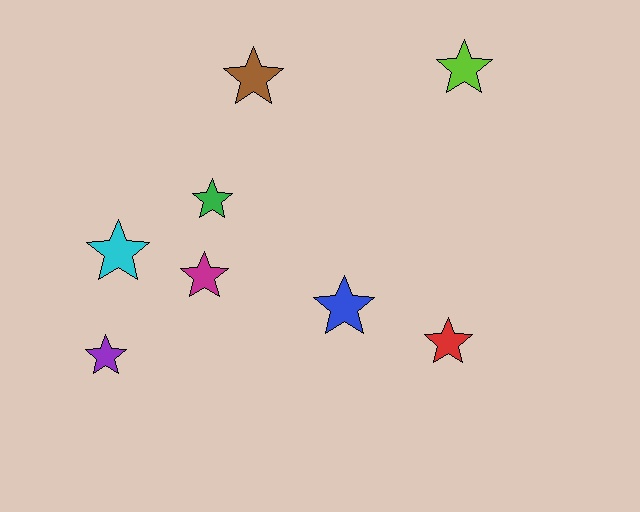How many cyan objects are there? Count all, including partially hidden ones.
There is 1 cyan object.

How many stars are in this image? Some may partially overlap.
There are 8 stars.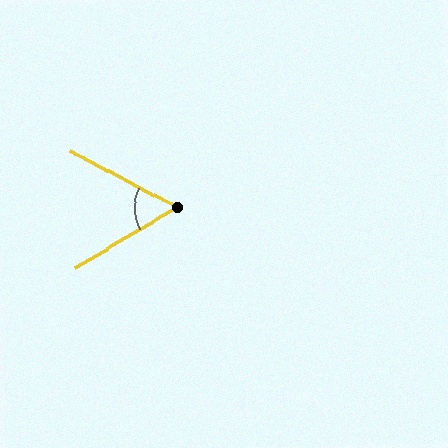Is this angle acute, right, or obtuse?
It is acute.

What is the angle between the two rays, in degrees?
Approximately 59 degrees.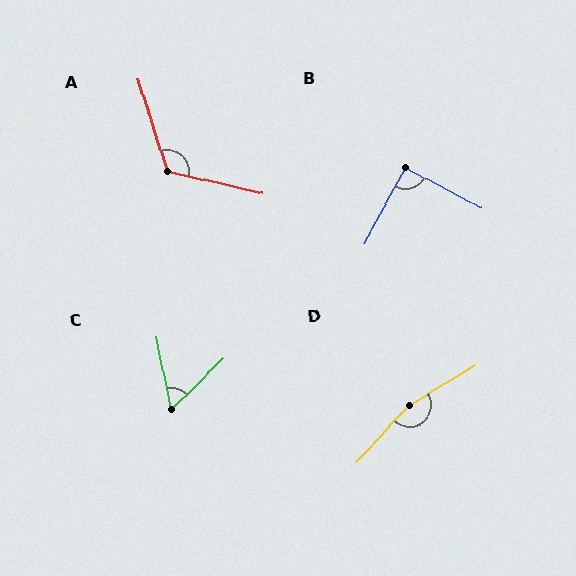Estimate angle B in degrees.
Approximately 91 degrees.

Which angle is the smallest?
C, at approximately 57 degrees.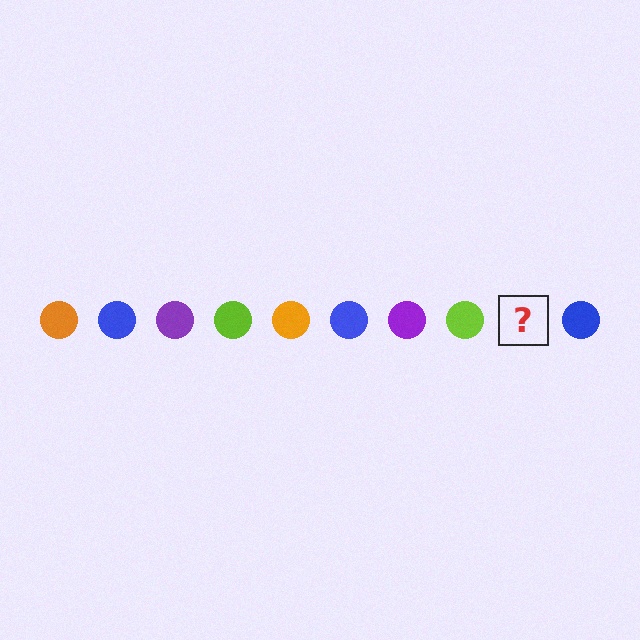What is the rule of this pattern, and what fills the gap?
The rule is that the pattern cycles through orange, blue, purple, lime circles. The gap should be filled with an orange circle.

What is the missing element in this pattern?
The missing element is an orange circle.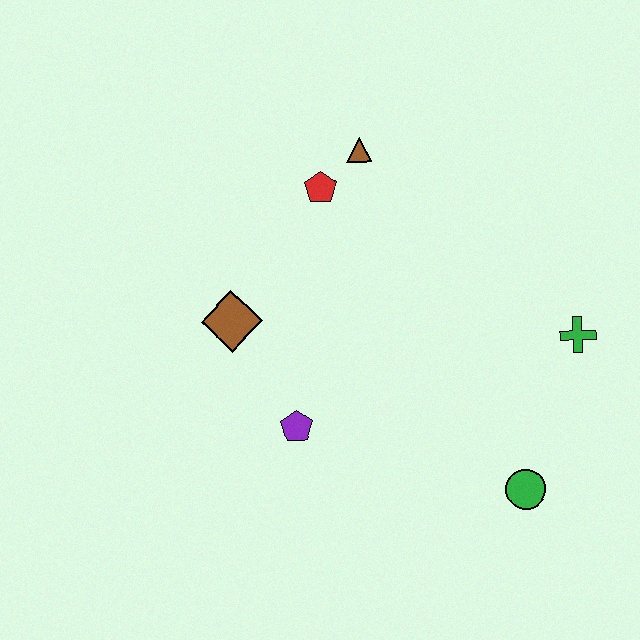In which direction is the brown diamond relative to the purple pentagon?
The brown diamond is above the purple pentagon.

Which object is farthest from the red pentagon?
The green circle is farthest from the red pentagon.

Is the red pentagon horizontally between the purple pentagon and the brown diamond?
No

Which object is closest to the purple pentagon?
The brown diamond is closest to the purple pentagon.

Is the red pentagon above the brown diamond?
Yes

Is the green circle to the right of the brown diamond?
Yes